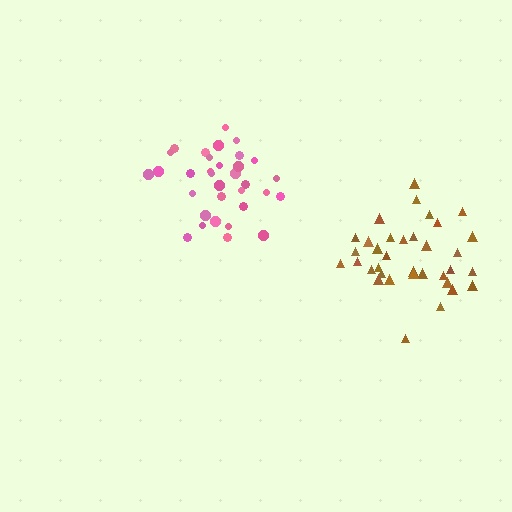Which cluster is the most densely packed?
Pink.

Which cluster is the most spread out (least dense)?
Brown.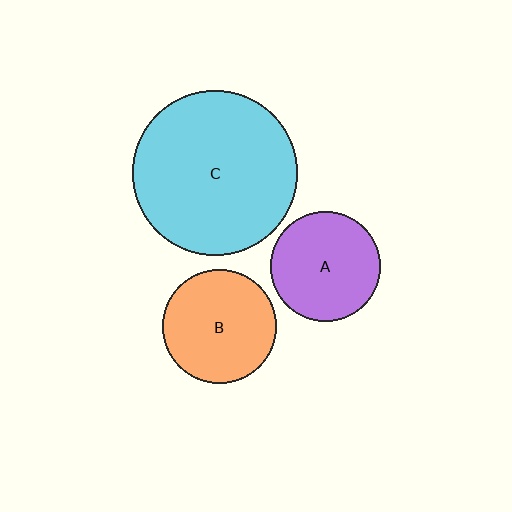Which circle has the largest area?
Circle C (cyan).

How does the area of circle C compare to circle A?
Approximately 2.3 times.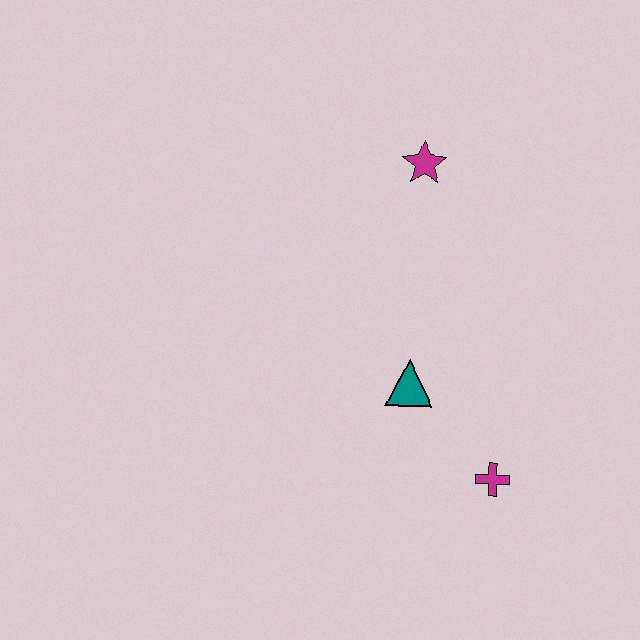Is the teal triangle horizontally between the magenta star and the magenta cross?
No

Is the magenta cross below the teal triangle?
Yes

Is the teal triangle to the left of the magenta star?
Yes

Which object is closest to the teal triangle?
The magenta cross is closest to the teal triangle.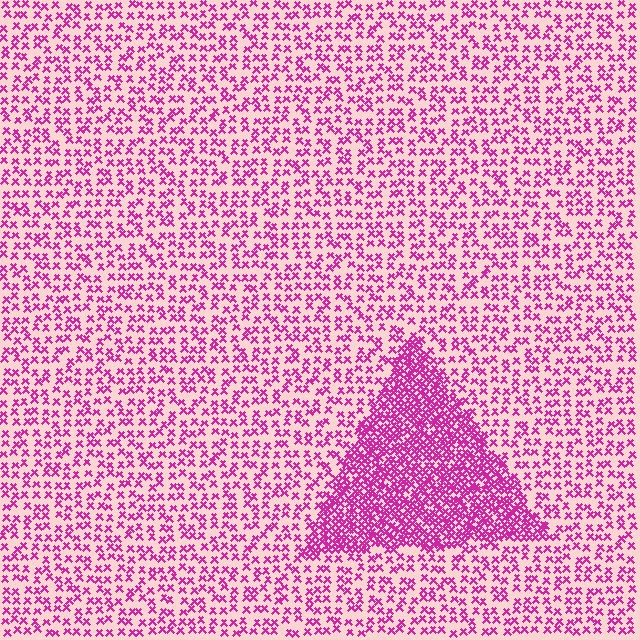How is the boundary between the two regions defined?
The boundary is defined by a change in element density (approximately 2.6x ratio). All elements are the same color, size, and shape.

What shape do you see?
I see a triangle.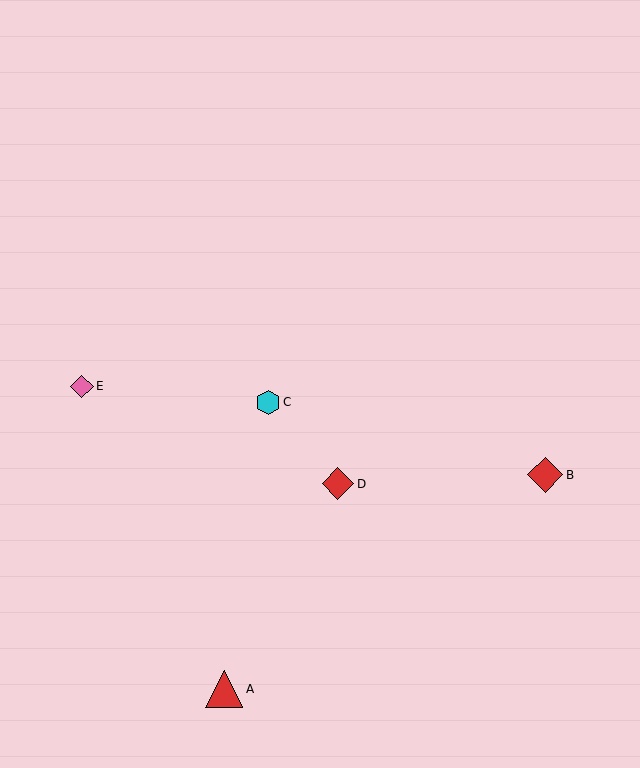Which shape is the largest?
The red triangle (labeled A) is the largest.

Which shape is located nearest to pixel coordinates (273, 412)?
The cyan hexagon (labeled C) at (268, 402) is nearest to that location.